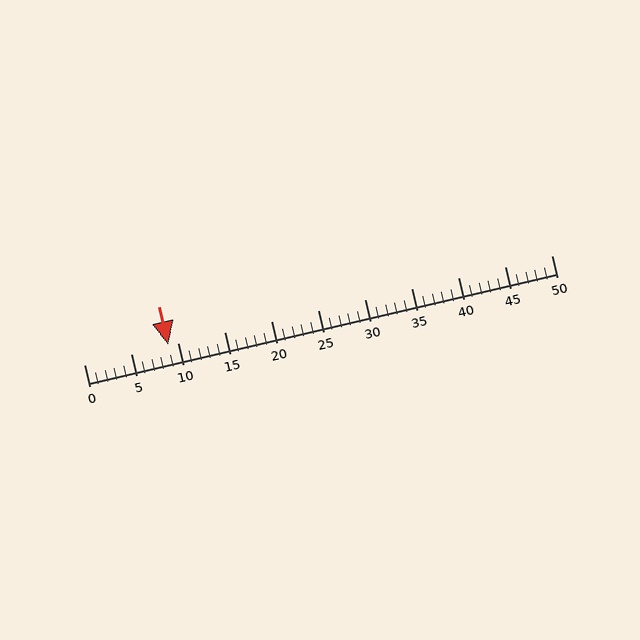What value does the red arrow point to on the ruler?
The red arrow points to approximately 9.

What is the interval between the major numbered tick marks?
The major tick marks are spaced 5 units apart.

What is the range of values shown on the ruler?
The ruler shows values from 0 to 50.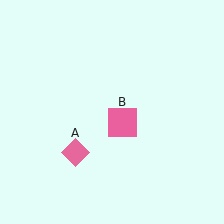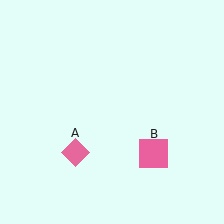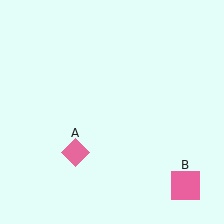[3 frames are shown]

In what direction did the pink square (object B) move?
The pink square (object B) moved down and to the right.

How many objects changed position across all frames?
1 object changed position: pink square (object B).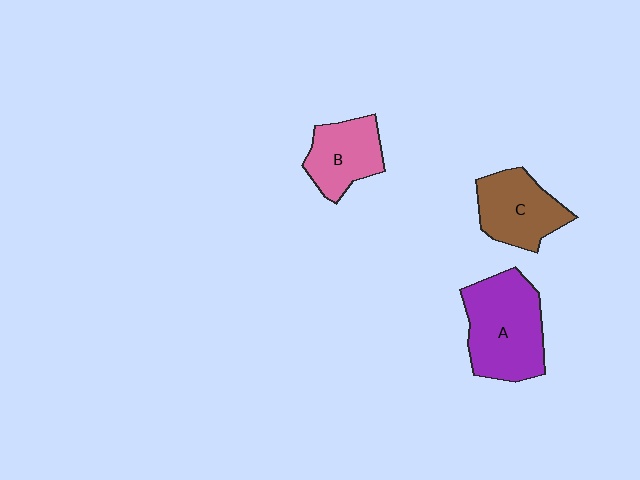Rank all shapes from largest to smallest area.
From largest to smallest: A (purple), C (brown), B (pink).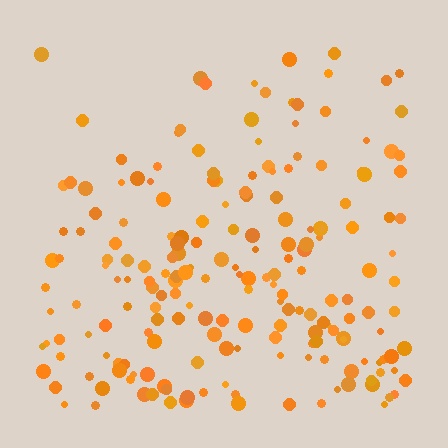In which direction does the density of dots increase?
From top to bottom, with the bottom side densest.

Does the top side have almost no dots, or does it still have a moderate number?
Still a moderate number, just noticeably fewer than the bottom.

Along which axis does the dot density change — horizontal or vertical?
Vertical.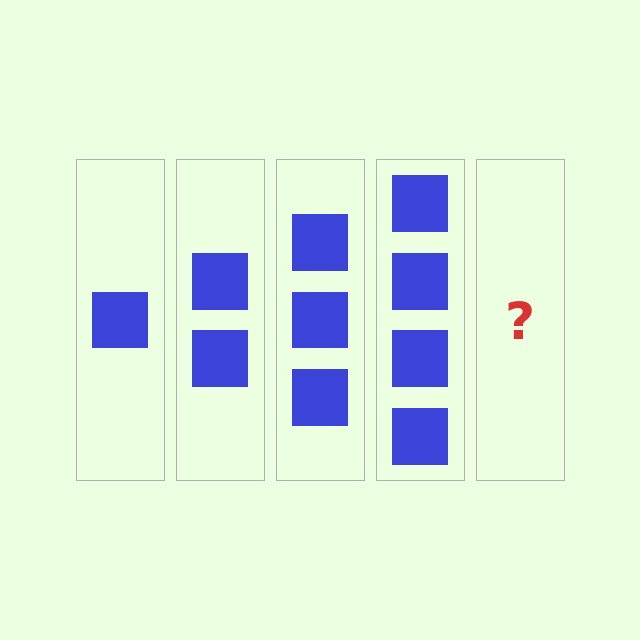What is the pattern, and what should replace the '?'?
The pattern is that each step adds one more square. The '?' should be 5 squares.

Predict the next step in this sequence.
The next step is 5 squares.